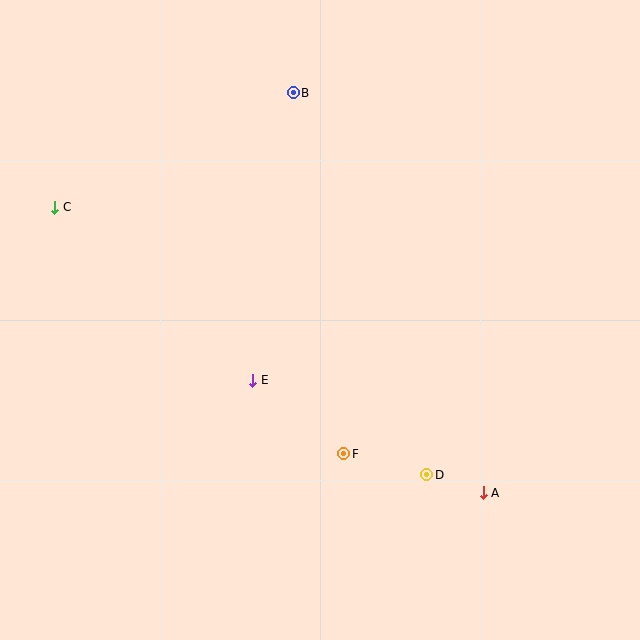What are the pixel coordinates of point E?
Point E is at (253, 380).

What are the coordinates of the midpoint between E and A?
The midpoint between E and A is at (368, 436).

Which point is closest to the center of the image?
Point E at (253, 380) is closest to the center.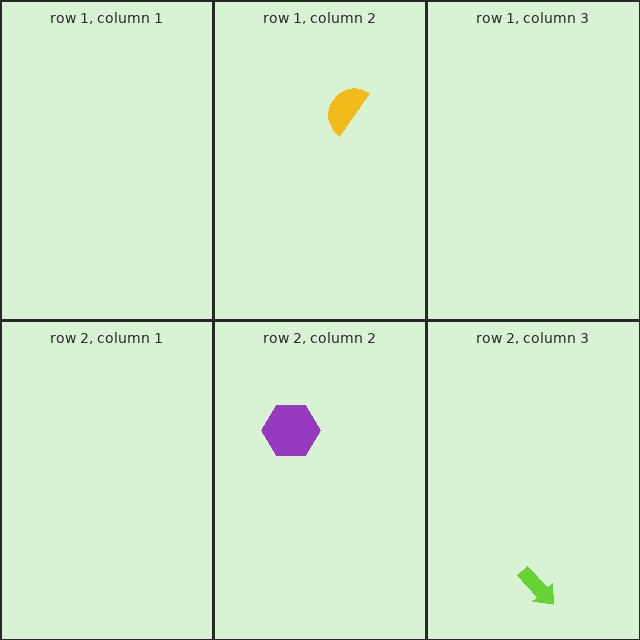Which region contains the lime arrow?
The row 2, column 3 region.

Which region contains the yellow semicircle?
The row 1, column 2 region.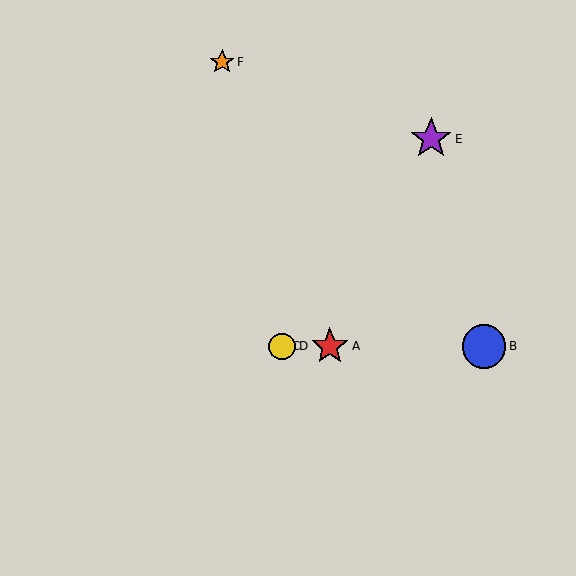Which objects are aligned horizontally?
Objects A, B, C, D are aligned horizontally.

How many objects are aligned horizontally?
4 objects (A, B, C, D) are aligned horizontally.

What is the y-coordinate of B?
Object B is at y≈346.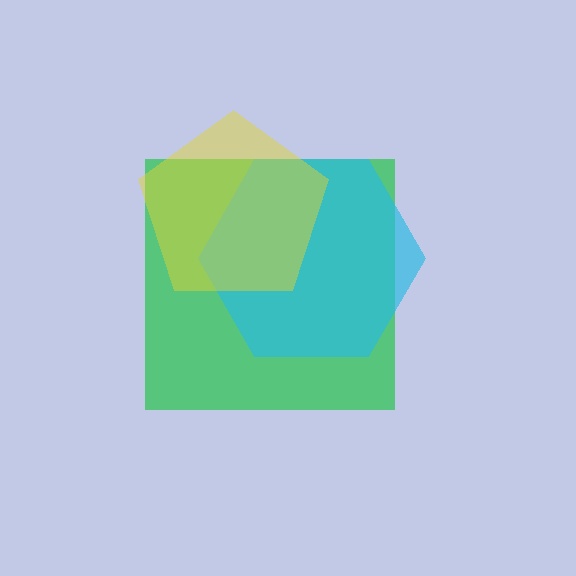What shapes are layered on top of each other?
The layered shapes are: a green square, a cyan hexagon, a yellow pentagon.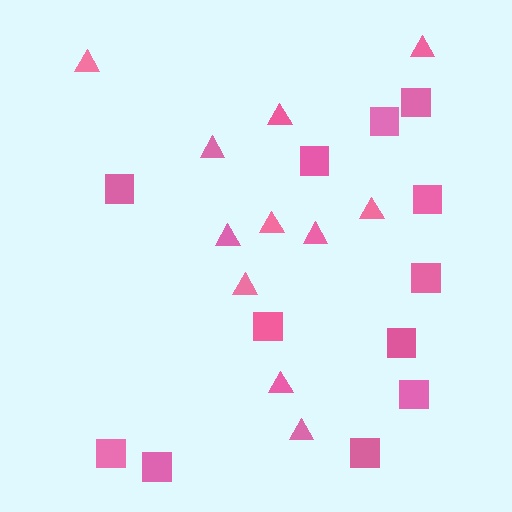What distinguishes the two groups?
There are 2 groups: one group of squares (12) and one group of triangles (11).